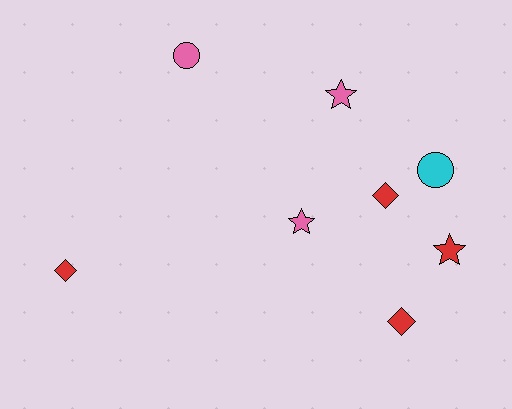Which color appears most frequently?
Red, with 4 objects.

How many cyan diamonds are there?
There are no cyan diamonds.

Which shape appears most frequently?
Diamond, with 3 objects.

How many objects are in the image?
There are 8 objects.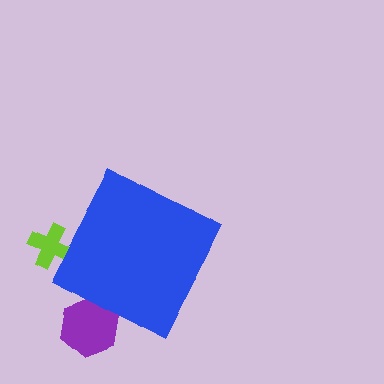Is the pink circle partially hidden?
Yes, the pink circle is partially hidden behind the blue diamond.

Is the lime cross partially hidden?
Yes, the lime cross is partially hidden behind the blue diamond.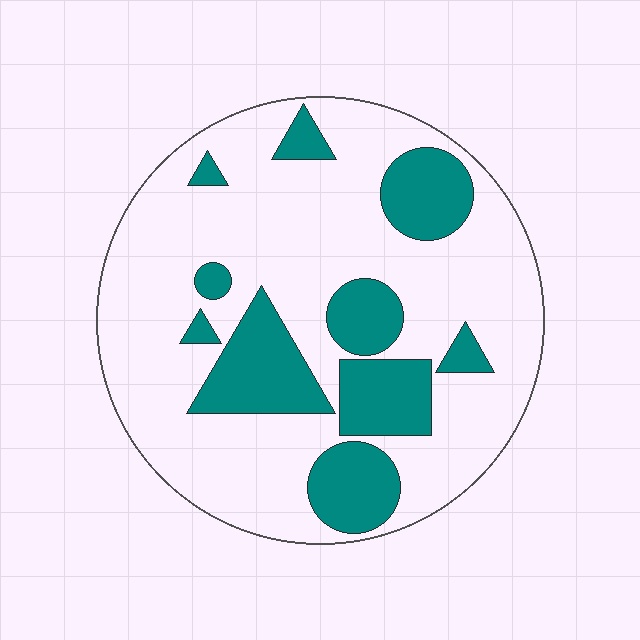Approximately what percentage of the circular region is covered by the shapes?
Approximately 25%.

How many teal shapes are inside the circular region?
10.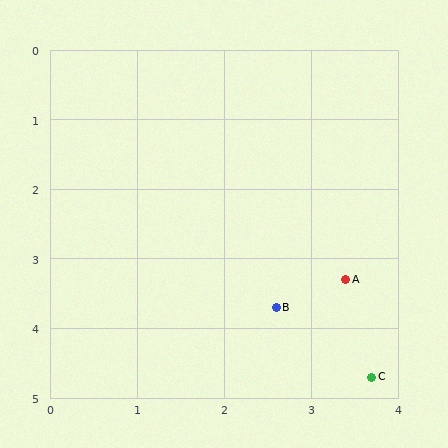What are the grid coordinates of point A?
Point A is at approximately (3.4, 3.3).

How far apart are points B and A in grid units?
Points B and A are about 0.9 grid units apart.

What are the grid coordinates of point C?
Point C is at approximately (3.7, 4.7).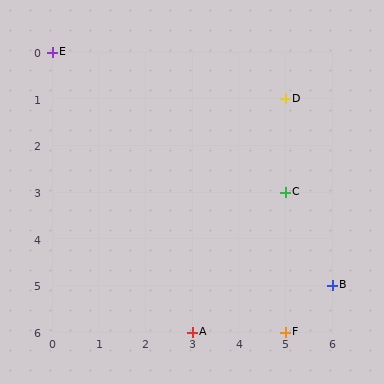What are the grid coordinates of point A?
Point A is at grid coordinates (3, 6).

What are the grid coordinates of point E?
Point E is at grid coordinates (0, 0).